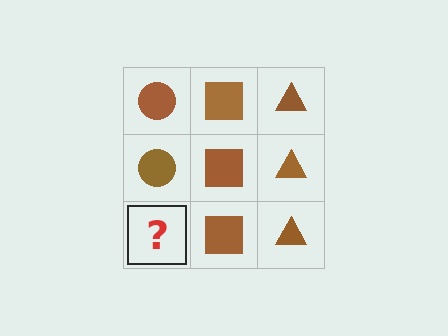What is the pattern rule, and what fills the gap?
The rule is that each column has a consistent shape. The gap should be filled with a brown circle.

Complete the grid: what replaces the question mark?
The question mark should be replaced with a brown circle.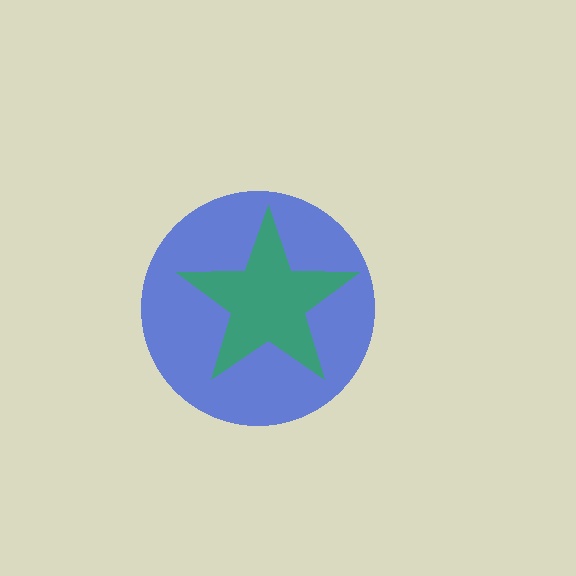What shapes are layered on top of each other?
The layered shapes are: a blue circle, a green star.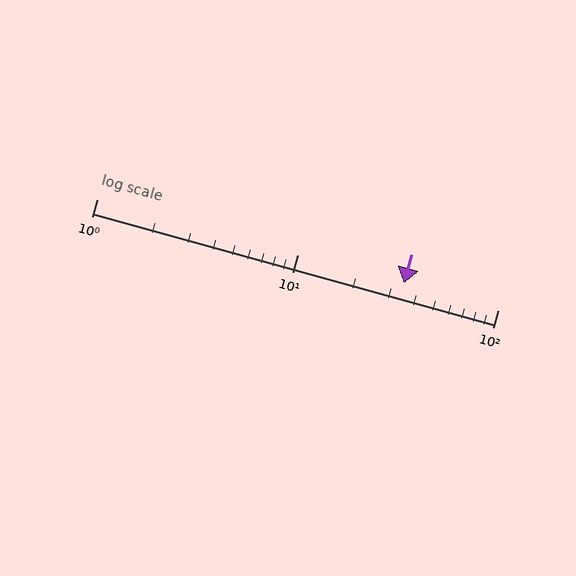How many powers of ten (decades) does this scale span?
The scale spans 2 decades, from 1 to 100.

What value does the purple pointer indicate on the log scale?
The pointer indicates approximately 34.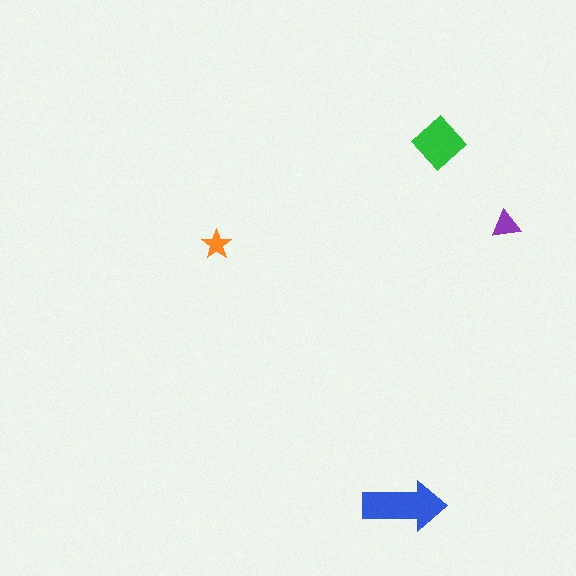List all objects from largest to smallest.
The blue arrow, the green diamond, the purple triangle, the orange star.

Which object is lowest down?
The blue arrow is bottommost.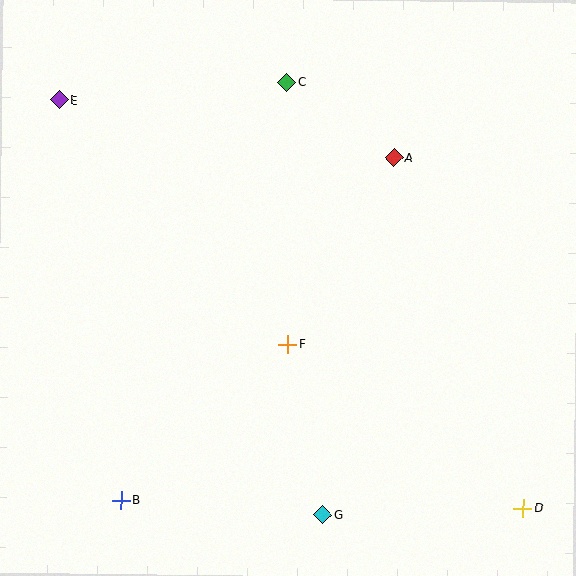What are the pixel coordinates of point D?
Point D is at (523, 508).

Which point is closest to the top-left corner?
Point E is closest to the top-left corner.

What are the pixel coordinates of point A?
Point A is at (394, 158).